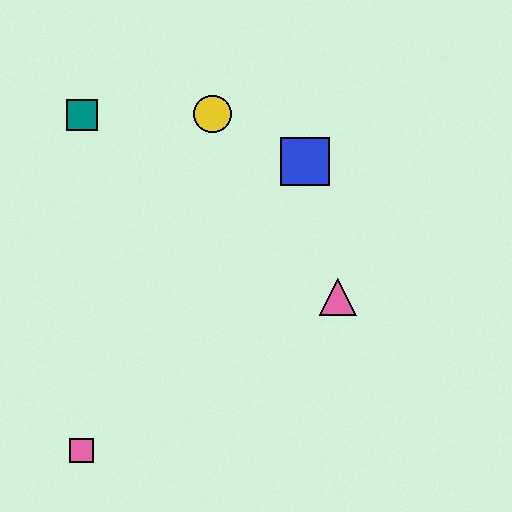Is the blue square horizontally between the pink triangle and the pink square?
Yes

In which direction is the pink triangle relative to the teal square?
The pink triangle is to the right of the teal square.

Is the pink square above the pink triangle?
No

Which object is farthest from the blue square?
The pink square is farthest from the blue square.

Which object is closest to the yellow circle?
The blue square is closest to the yellow circle.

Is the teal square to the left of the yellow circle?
Yes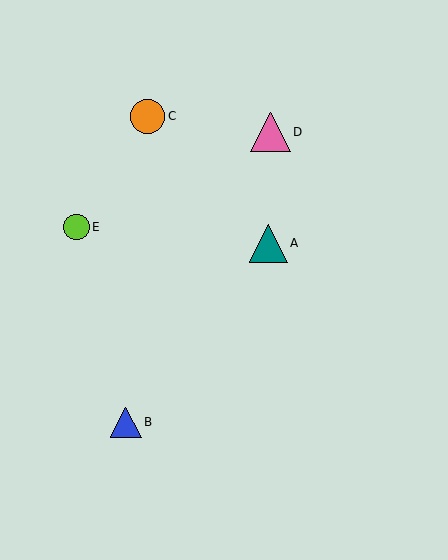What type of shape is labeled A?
Shape A is a teal triangle.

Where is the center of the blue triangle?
The center of the blue triangle is at (126, 422).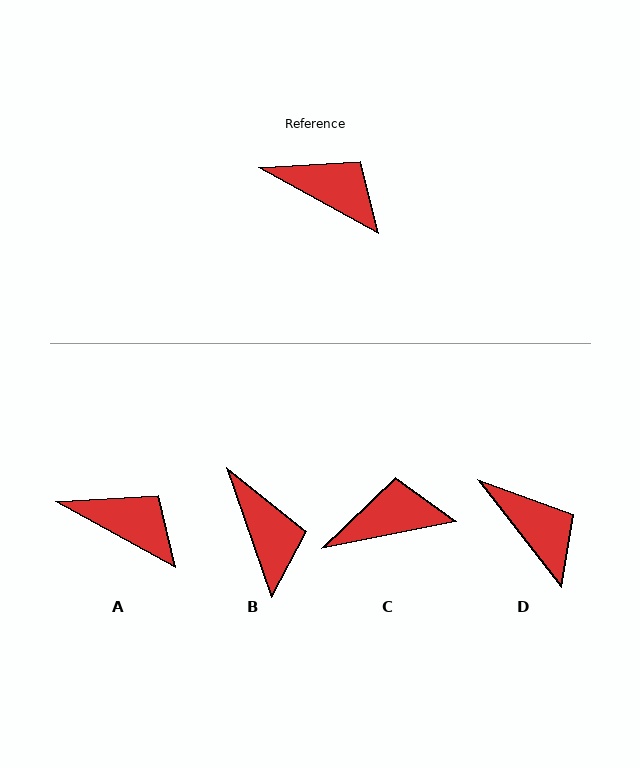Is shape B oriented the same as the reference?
No, it is off by about 42 degrees.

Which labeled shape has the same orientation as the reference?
A.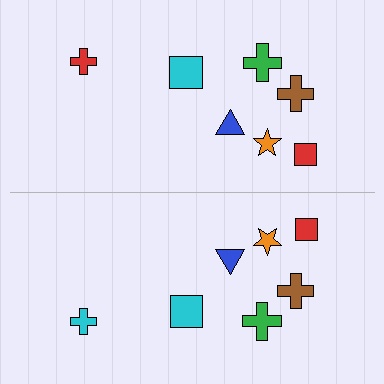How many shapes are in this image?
There are 14 shapes in this image.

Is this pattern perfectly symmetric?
No, the pattern is not perfectly symmetric. The cyan cross on the bottom side breaks the symmetry — its mirror counterpart is red.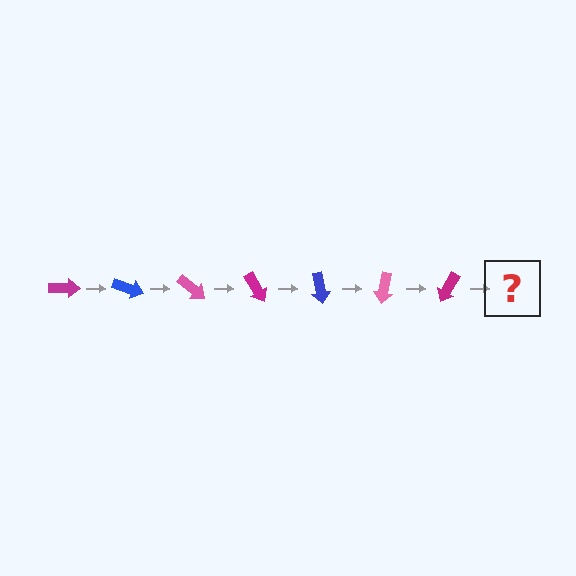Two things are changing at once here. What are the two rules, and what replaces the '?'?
The two rules are that it rotates 20 degrees each step and the color cycles through magenta, blue, and pink. The '?' should be a blue arrow, rotated 140 degrees from the start.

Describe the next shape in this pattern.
It should be a blue arrow, rotated 140 degrees from the start.